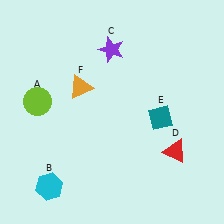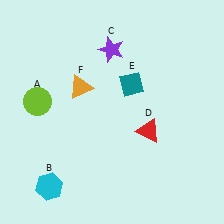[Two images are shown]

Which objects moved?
The objects that moved are: the red triangle (D), the teal diamond (E).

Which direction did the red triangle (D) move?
The red triangle (D) moved left.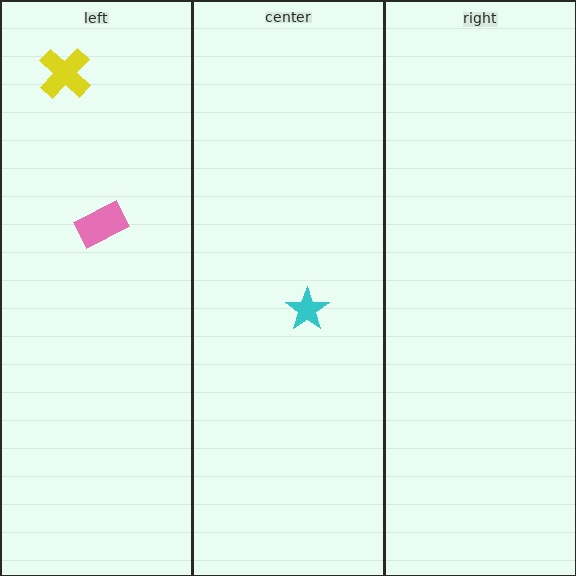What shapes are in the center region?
The cyan star.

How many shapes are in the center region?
1.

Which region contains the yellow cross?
The left region.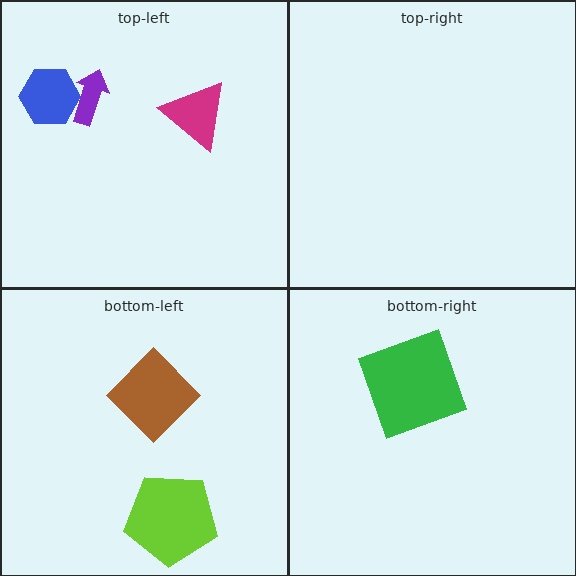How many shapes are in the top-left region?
3.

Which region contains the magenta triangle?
The top-left region.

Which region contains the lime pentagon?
The bottom-left region.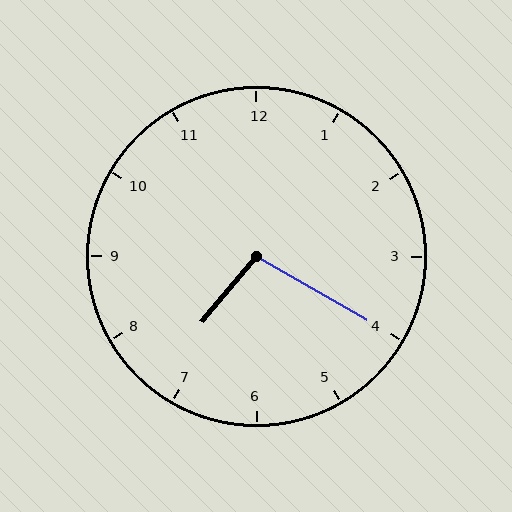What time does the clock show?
7:20.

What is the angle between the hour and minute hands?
Approximately 100 degrees.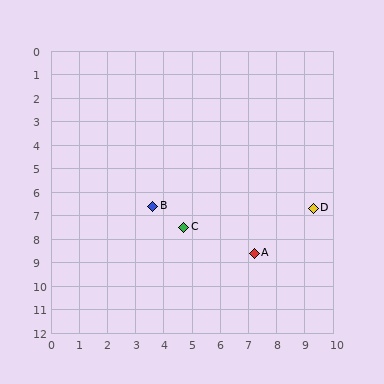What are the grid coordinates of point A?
Point A is at approximately (7.2, 8.6).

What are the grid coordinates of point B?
Point B is at approximately (3.6, 6.6).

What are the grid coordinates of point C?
Point C is at approximately (4.7, 7.5).